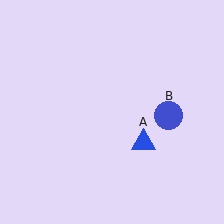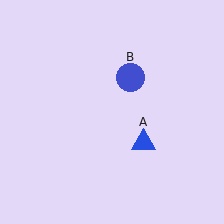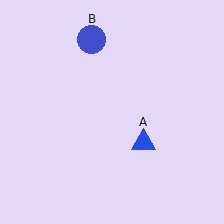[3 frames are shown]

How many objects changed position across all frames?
1 object changed position: blue circle (object B).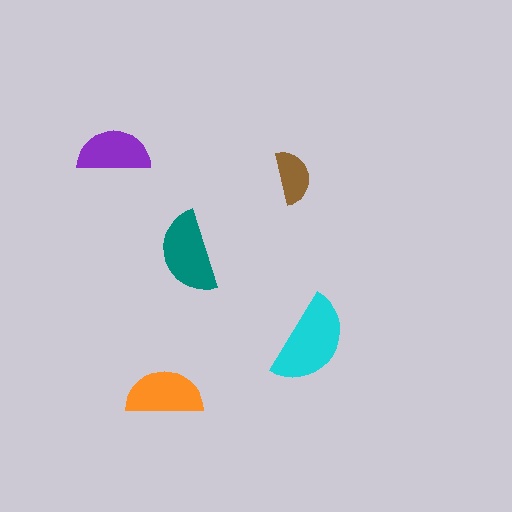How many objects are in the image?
There are 5 objects in the image.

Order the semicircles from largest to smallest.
the cyan one, the teal one, the orange one, the purple one, the brown one.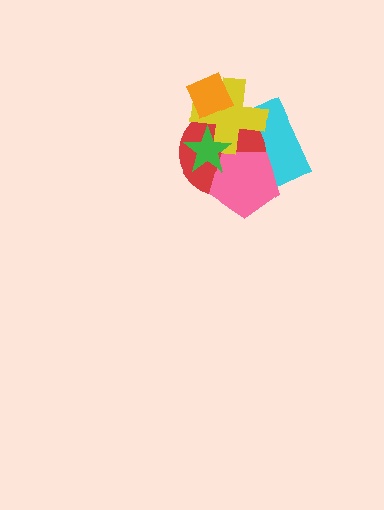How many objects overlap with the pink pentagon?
3 objects overlap with the pink pentagon.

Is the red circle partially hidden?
Yes, it is partially covered by another shape.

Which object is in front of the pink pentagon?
The green star is in front of the pink pentagon.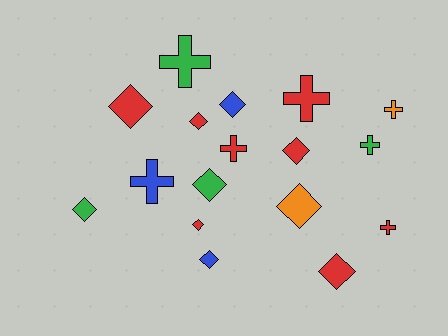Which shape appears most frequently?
Diamond, with 10 objects.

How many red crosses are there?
There are 3 red crosses.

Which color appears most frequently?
Red, with 8 objects.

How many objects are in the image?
There are 17 objects.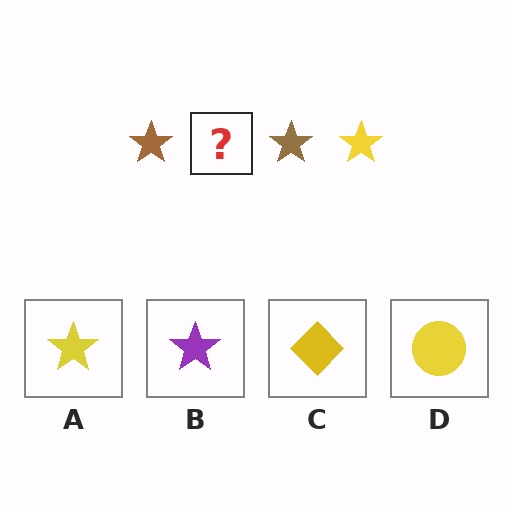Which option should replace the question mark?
Option A.